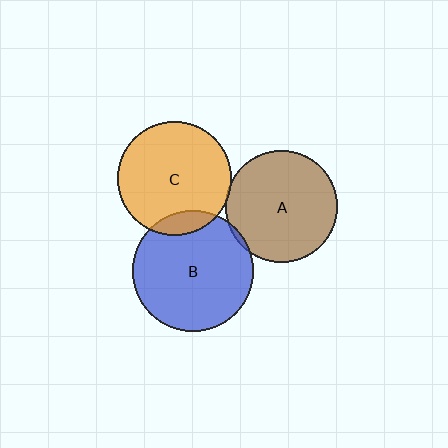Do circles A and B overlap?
Yes.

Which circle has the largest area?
Circle B (blue).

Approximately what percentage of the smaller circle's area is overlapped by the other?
Approximately 5%.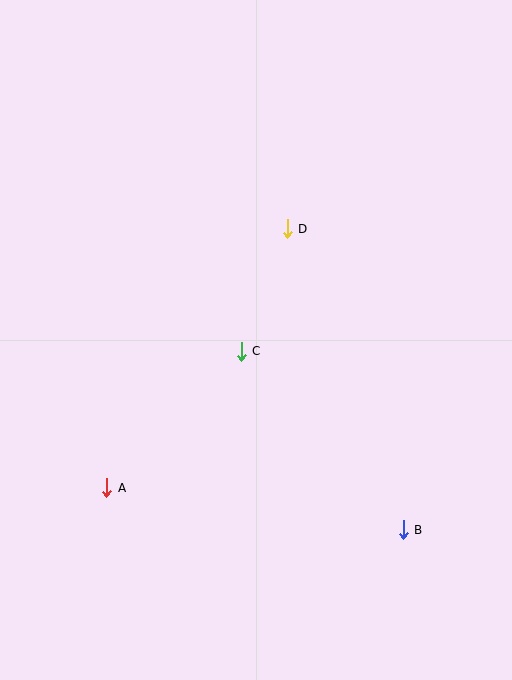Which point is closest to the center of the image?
Point C at (241, 351) is closest to the center.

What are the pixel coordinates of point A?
Point A is at (107, 488).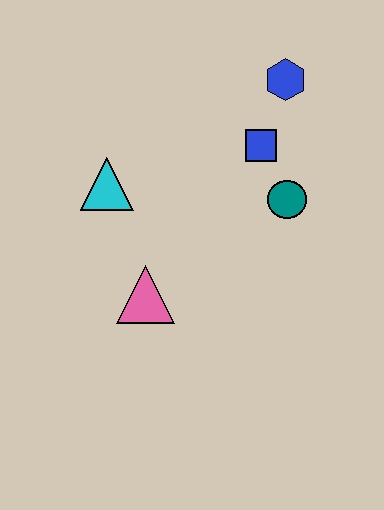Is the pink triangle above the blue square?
No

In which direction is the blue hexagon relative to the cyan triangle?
The blue hexagon is to the right of the cyan triangle.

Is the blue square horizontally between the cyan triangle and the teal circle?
Yes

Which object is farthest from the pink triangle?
The blue hexagon is farthest from the pink triangle.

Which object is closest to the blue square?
The teal circle is closest to the blue square.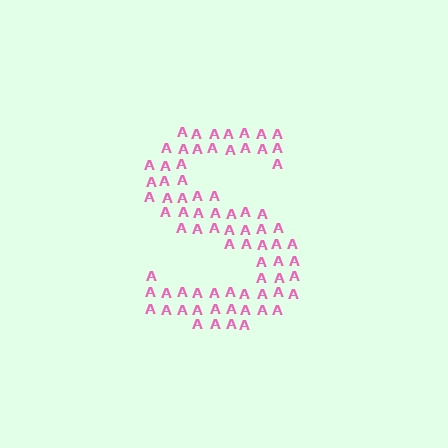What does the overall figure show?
The overall figure shows the letter S.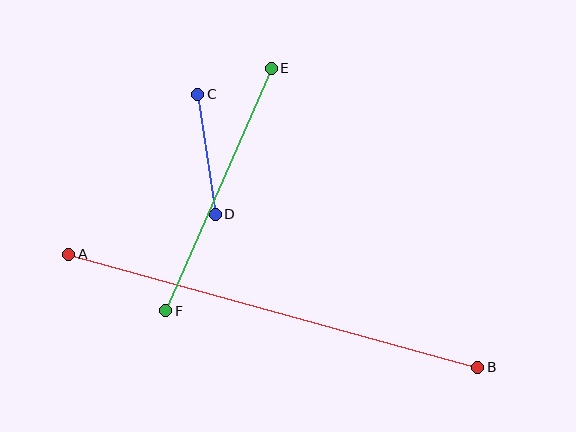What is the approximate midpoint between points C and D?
The midpoint is at approximately (206, 154) pixels.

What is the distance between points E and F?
The distance is approximately 264 pixels.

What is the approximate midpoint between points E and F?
The midpoint is at approximately (218, 189) pixels.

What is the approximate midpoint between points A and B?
The midpoint is at approximately (273, 311) pixels.